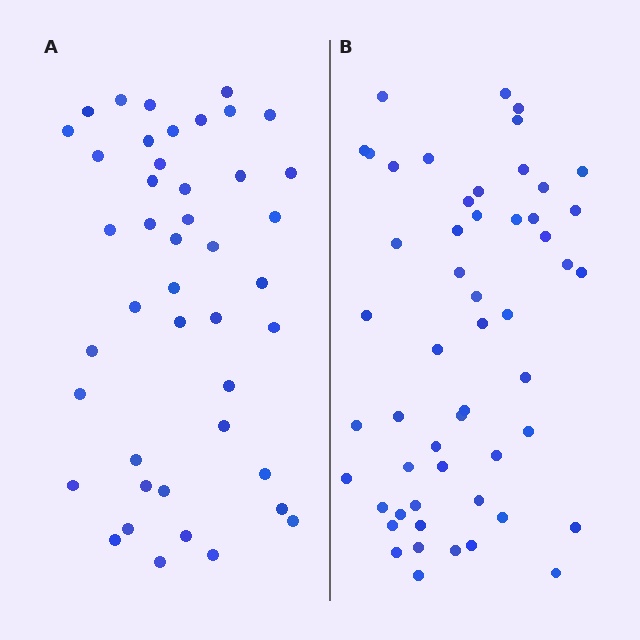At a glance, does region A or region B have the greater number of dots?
Region B (the right region) has more dots.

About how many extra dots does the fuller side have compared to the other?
Region B has roughly 8 or so more dots than region A.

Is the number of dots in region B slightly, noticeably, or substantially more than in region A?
Region B has only slightly more — the two regions are fairly close. The ratio is roughly 1.2 to 1.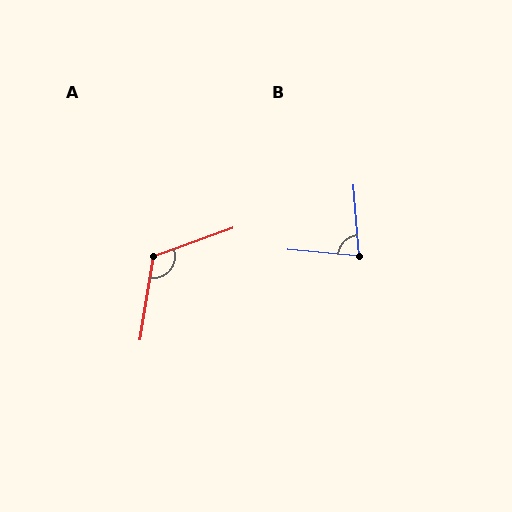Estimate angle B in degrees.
Approximately 80 degrees.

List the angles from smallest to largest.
B (80°), A (119°).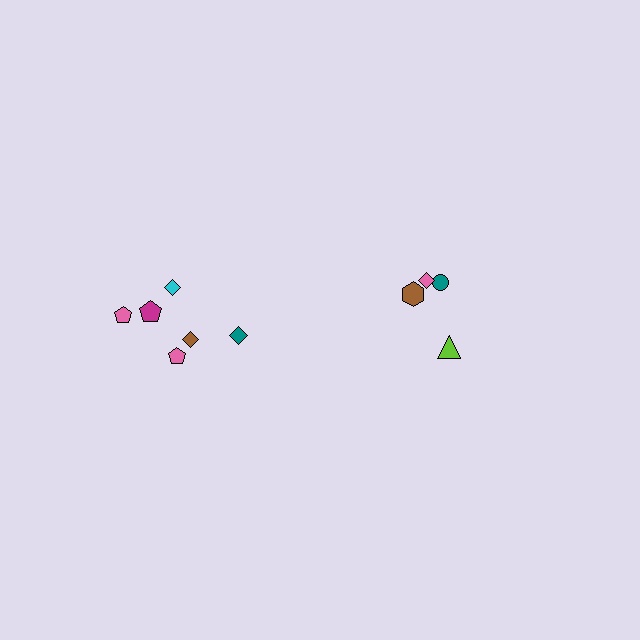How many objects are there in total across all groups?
There are 10 objects.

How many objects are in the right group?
There are 4 objects.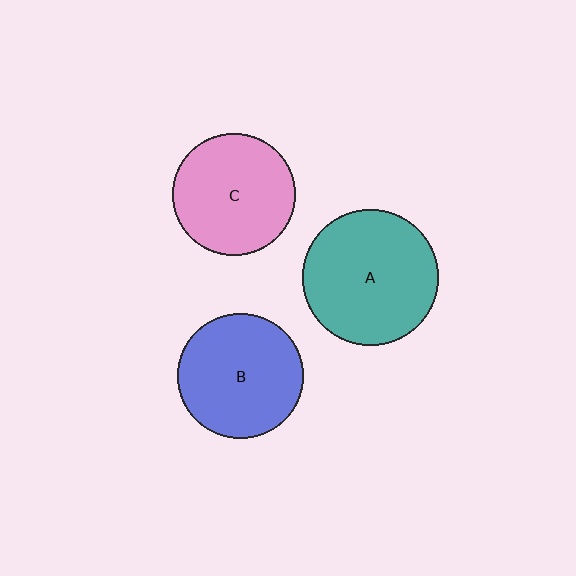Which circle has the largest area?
Circle A (teal).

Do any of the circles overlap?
No, none of the circles overlap.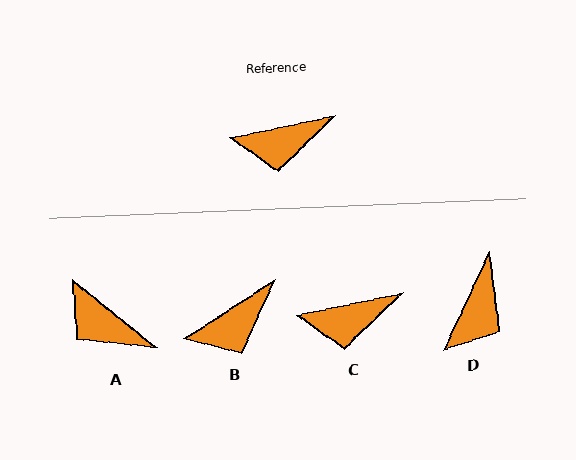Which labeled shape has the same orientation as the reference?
C.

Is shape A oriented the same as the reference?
No, it is off by about 50 degrees.